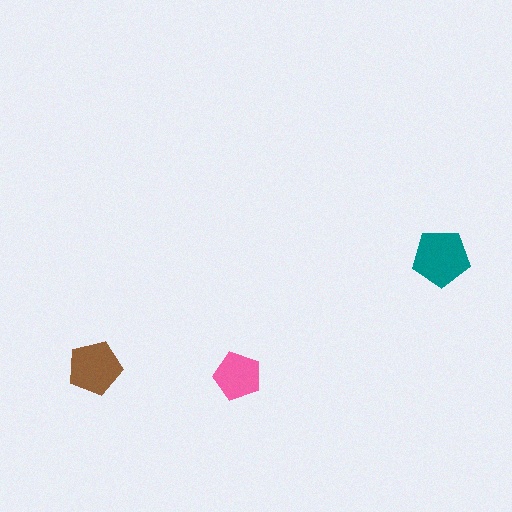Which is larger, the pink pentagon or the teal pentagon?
The teal one.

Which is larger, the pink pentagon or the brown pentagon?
The brown one.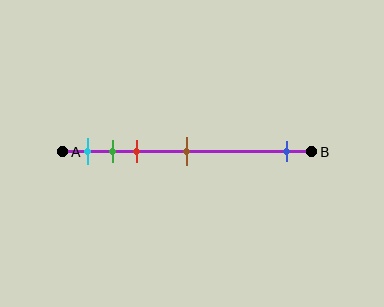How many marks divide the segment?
There are 5 marks dividing the segment.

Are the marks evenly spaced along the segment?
No, the marks are not evenly spaced.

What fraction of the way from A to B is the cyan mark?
The cyan mark is approximately 10% (0.1) of the way from A to B.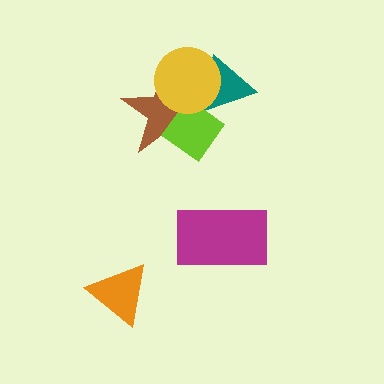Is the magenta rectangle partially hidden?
No, no other shape covers it.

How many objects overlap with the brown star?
3 objects overlap with the brown star.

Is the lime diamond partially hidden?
Yes, it is partially covered by another shape.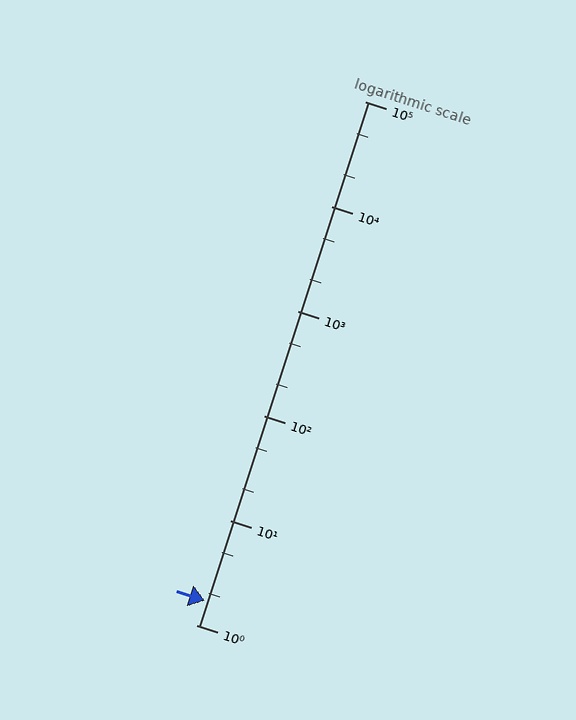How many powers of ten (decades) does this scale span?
The scale spans 5 decades, from 1 to 100000.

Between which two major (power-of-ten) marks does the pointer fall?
The pointer is between 1 and 10.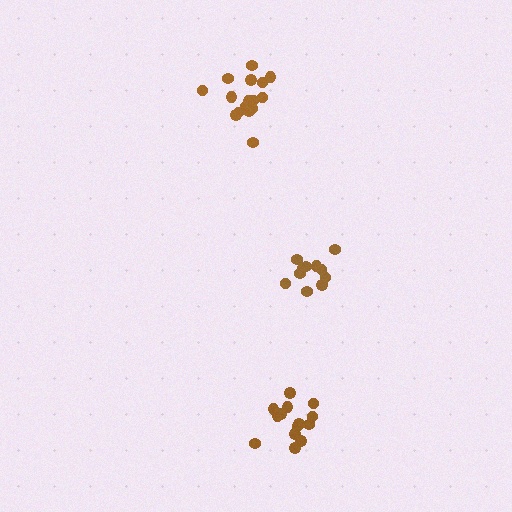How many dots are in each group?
Group 1: 17 dots, Group 2: 14 dots, Group 3: 11 dots (42 total).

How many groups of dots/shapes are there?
There are 3 groups.